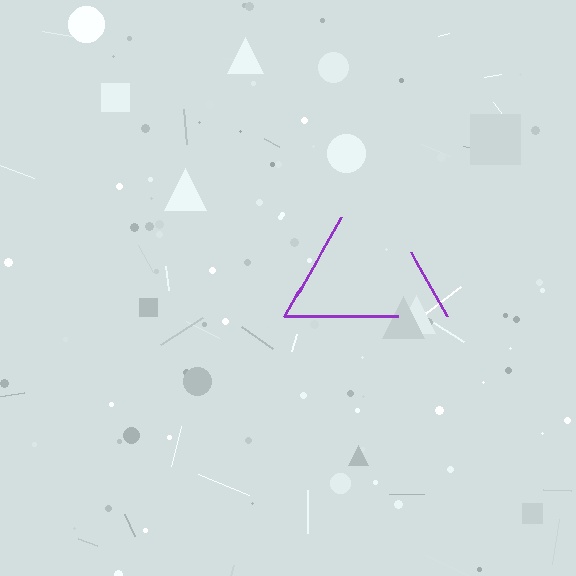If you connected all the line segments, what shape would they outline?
They would outline a triangle.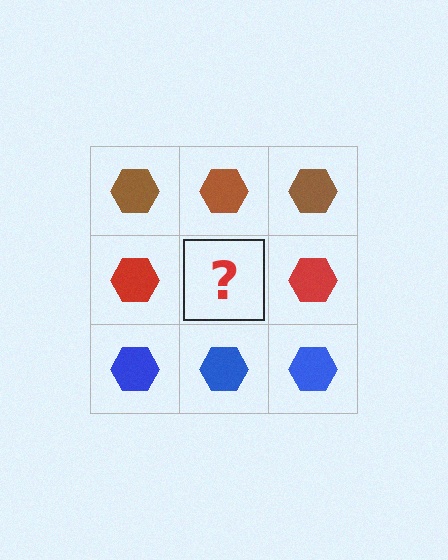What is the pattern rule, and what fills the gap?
The rule is that each row has a consistent color. The gap should be filled with a red hexagon.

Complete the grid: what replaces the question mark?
The question mark should be replaced with a red hexagon.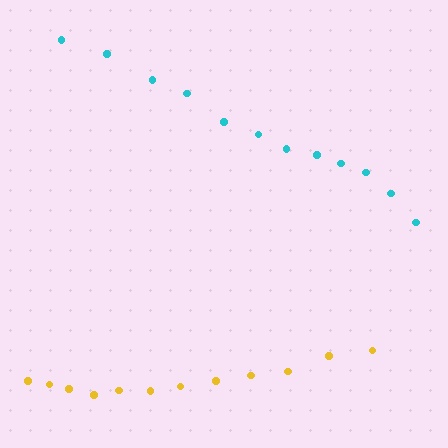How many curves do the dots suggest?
There are 2 distinct paths.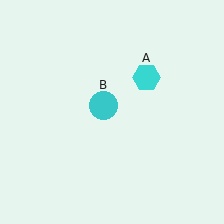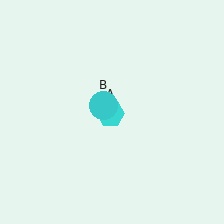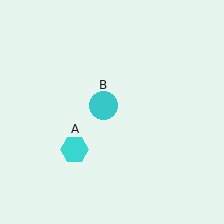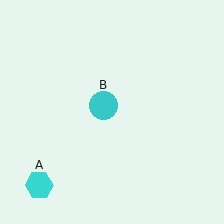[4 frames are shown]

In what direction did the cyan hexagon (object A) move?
The cyan hexagon (object A) moved down and to the left.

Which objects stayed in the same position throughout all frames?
Cyan circle (object B) remained stationary.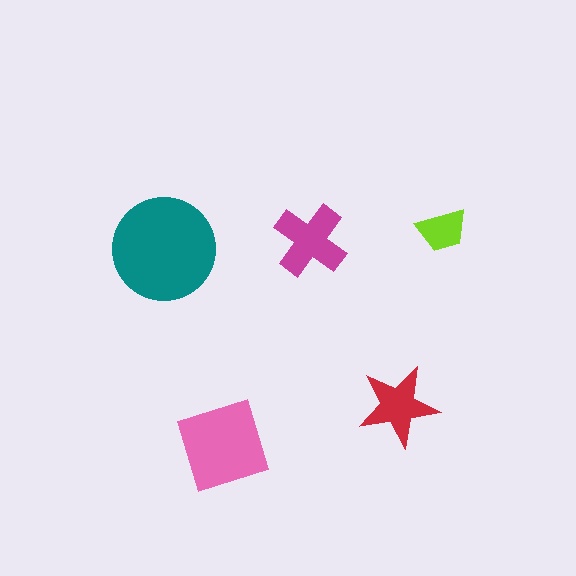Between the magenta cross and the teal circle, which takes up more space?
The teal circle.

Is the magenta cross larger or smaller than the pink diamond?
Smaller.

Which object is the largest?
The teal circle.